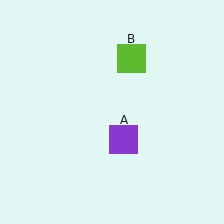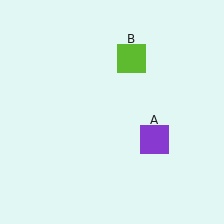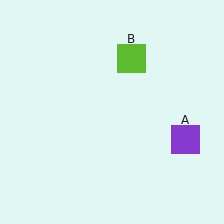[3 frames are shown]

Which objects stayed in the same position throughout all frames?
Lime square (object B) remained stationary.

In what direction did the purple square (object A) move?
The purple square (object A) moved right.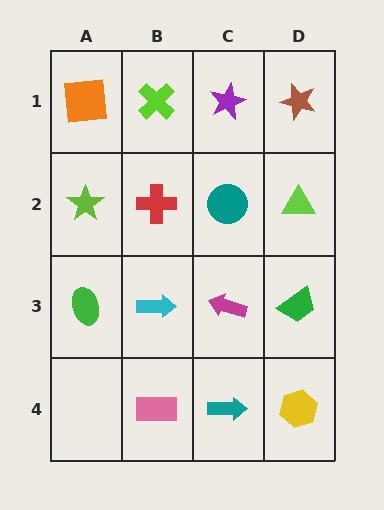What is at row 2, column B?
A red cross.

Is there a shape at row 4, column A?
No, that cell is empty.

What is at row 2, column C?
A teal circle.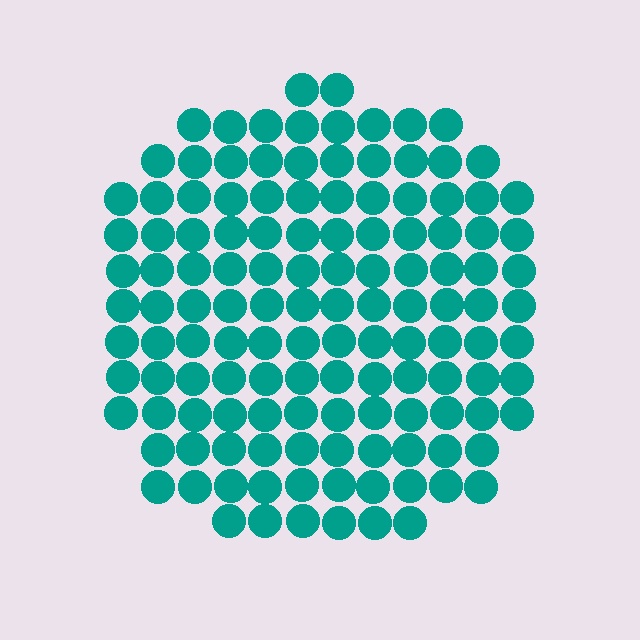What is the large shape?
The large shape is a circle.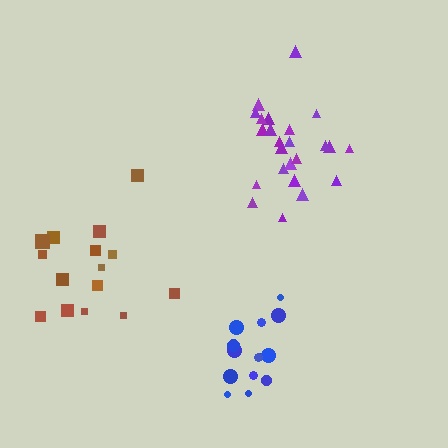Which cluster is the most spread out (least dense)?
Brown.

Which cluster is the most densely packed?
Blue.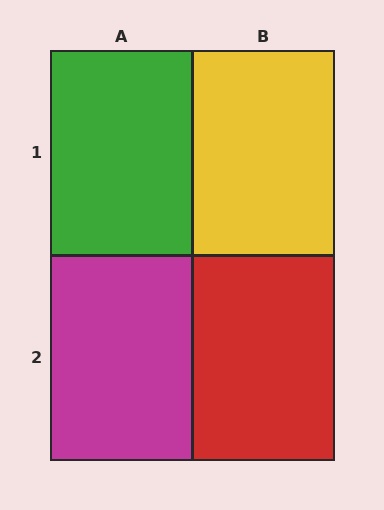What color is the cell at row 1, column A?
Green.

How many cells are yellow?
1 cell is yellow.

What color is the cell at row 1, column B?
Yellow.